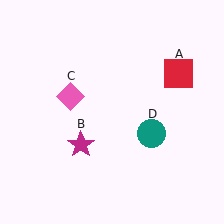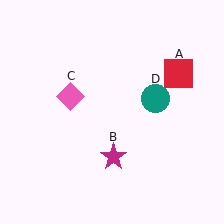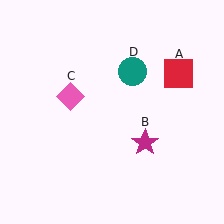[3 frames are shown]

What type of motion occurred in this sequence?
The magenta star (object B), teal circle (object D) rotated counterclockwise around the center of the scene.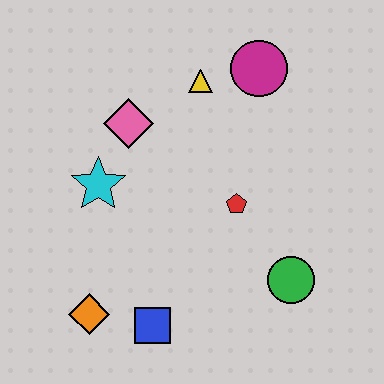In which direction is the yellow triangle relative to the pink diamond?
The yellow triangle is to the right of the pink diamond.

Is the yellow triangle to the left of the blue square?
No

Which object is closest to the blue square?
The orange diamond is closest to the blue square.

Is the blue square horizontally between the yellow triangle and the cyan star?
Yes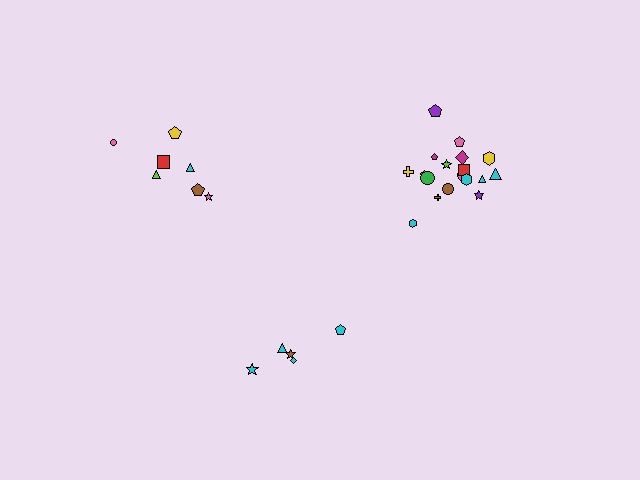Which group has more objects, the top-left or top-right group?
The top-right group.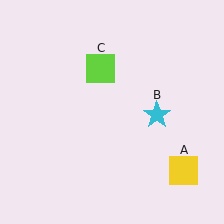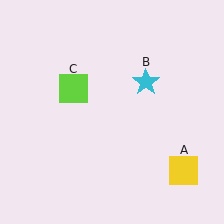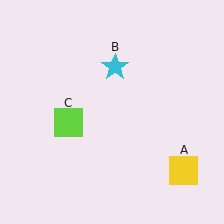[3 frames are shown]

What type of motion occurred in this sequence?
The cyan star (object B), lime square (object C) rotated counterclockwise around the center of the scene.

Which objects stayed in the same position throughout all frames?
Yellow square (object A) remained stationary.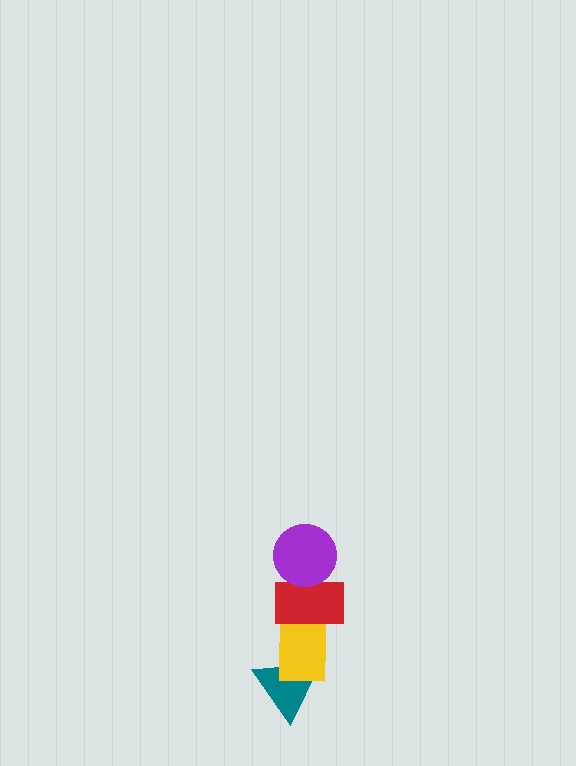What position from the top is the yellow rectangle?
The yellow rectangle is 3rd from the top.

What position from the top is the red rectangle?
The red rectangle is 2nd from the top.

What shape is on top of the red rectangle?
The purple circle is on top of the red rectangle.